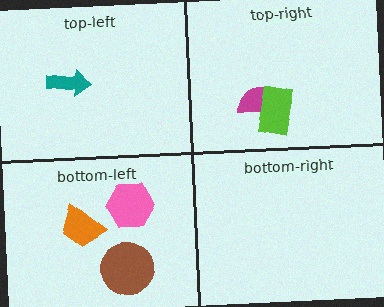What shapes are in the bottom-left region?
The pink hexagon, the brown circle, the orange trapezoid.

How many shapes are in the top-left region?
1.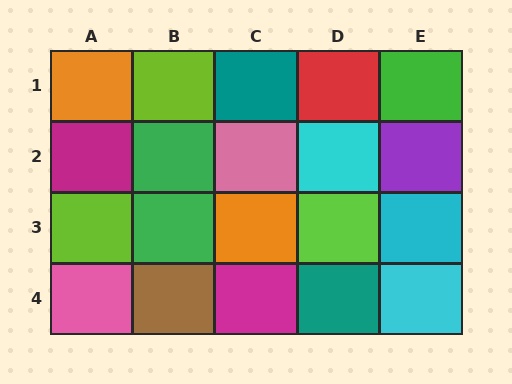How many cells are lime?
3 cells are lime.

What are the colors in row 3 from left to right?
Lime, green, orange, lime, cyan.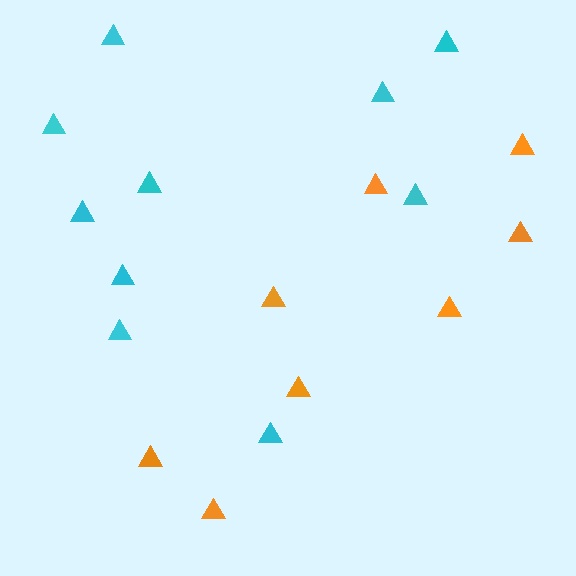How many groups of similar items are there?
There are 2 groups: one group of orange triangles (8) and one group of cyan triangles (10).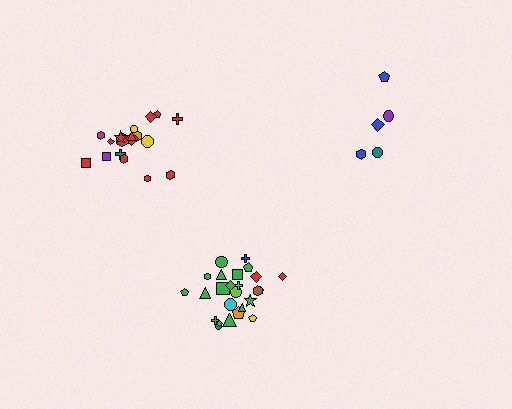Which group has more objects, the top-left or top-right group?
The top-left group.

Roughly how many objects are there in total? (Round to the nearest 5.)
Roughly 50 objects in total.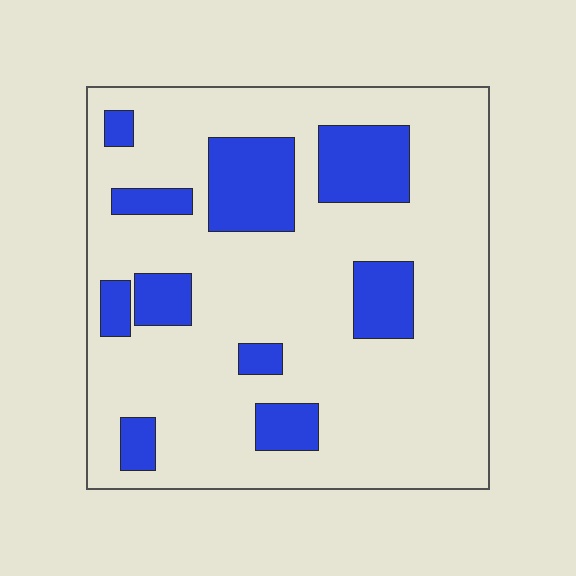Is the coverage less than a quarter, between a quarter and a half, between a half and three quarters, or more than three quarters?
Less than a quarter.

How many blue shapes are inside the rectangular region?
10.